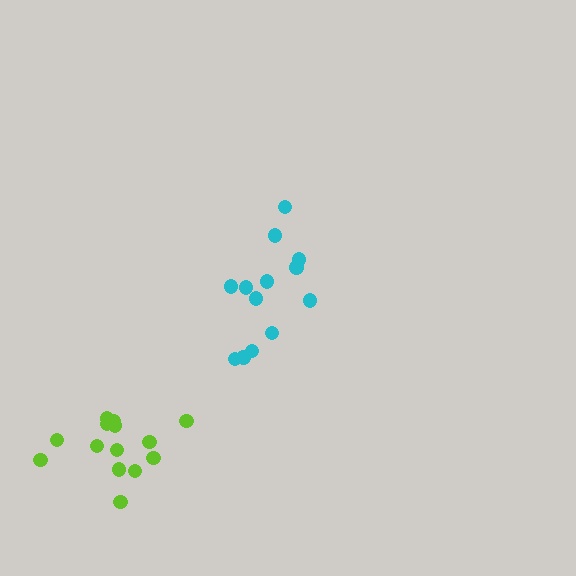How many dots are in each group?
Group 1: 13 dots, Group 2: 14 dots (27 total).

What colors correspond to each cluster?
The clusters are colored: cyan, lime.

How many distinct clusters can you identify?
There are 2 distinct clusters.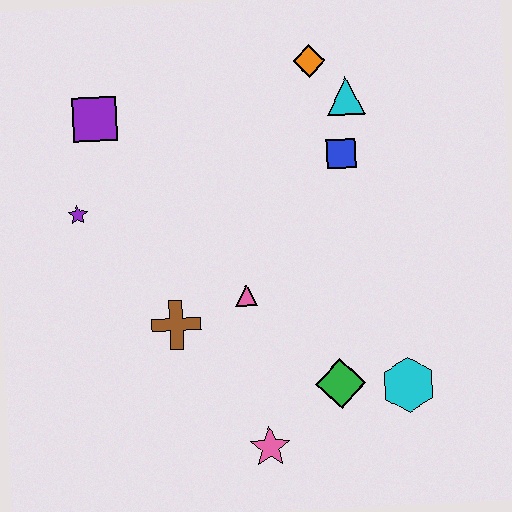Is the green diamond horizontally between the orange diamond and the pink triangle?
No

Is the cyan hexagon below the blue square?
Yes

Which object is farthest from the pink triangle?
The orange diamond is farthest from the pink triangle.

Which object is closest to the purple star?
The purple square is closest to the purple star.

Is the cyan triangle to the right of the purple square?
Yes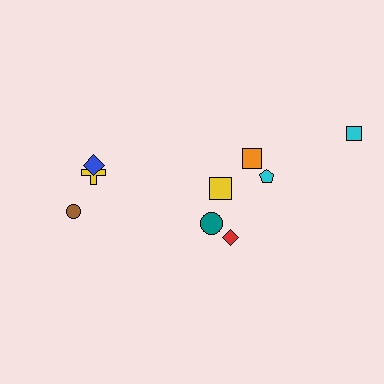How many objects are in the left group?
There are 3 objects.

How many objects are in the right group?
There are 6 objects.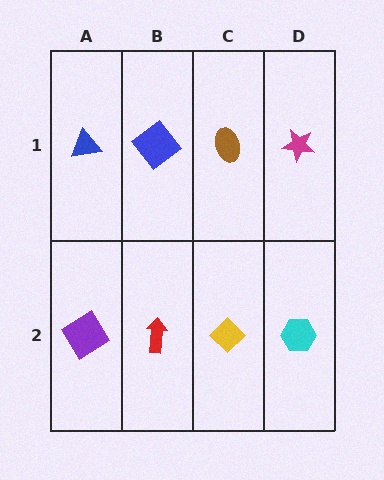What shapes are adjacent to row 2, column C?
A brown ellipse (row 1, column C), a red arrow (row 2, column B), a cyan hexagon (row 2, column D).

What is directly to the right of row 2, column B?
A yellow diamond.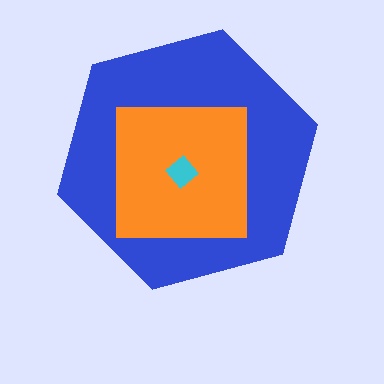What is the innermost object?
The cyan diamond.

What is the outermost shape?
The blue hexagon.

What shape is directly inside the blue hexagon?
The orange square.